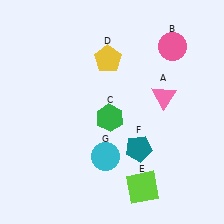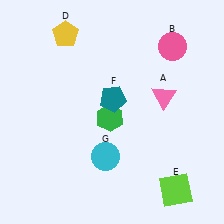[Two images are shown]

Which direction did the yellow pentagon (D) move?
The yellow pentagon (D) moved left.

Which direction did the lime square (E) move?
The lime square (E) moved right.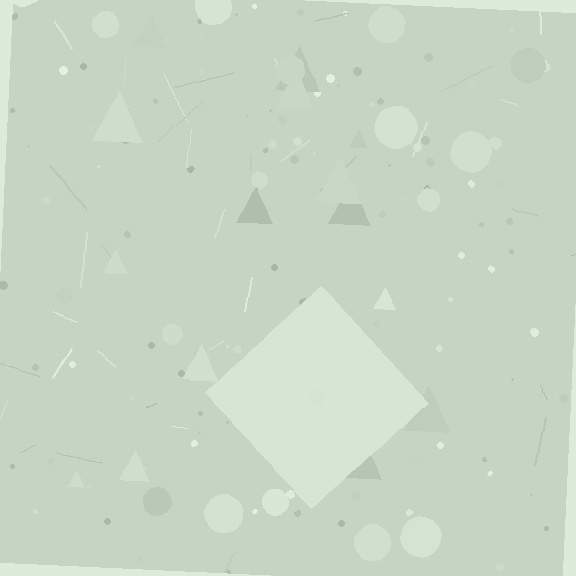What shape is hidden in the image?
A diamond is hidden in the image.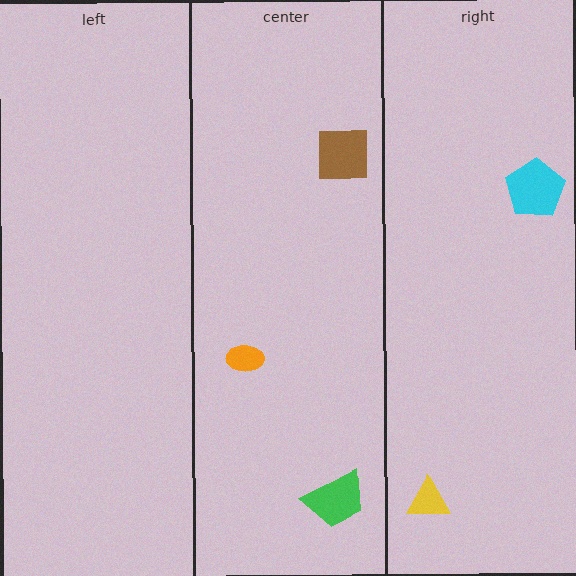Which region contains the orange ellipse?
The center region.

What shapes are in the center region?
The green trapezoid, the orange ellipse, the brown square.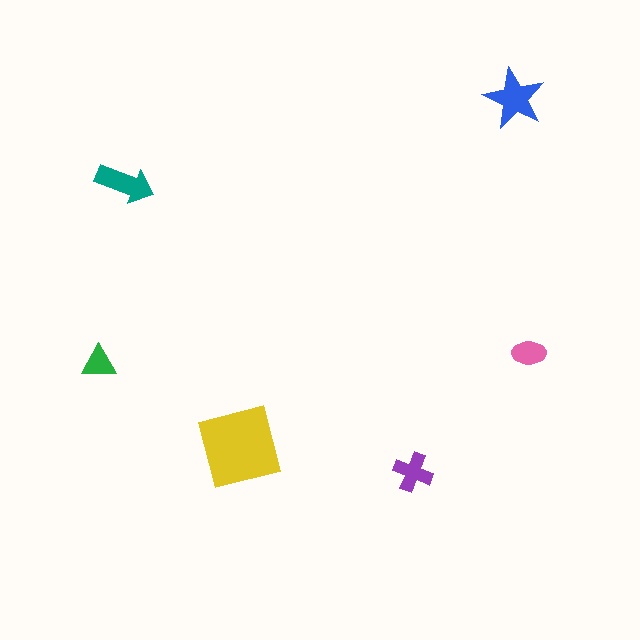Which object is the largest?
The yellow square.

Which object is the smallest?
The green triangle.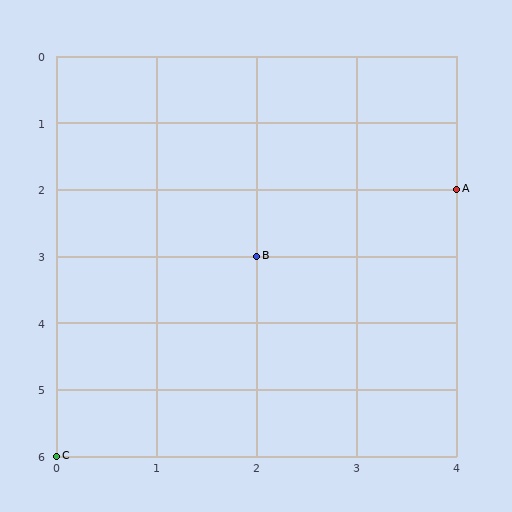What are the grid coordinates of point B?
Point B is at grid coordinates (2, 3).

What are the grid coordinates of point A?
Point A is at grid coordinates (4, 2).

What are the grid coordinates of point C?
Point C is at grid coordinates (0, 6).